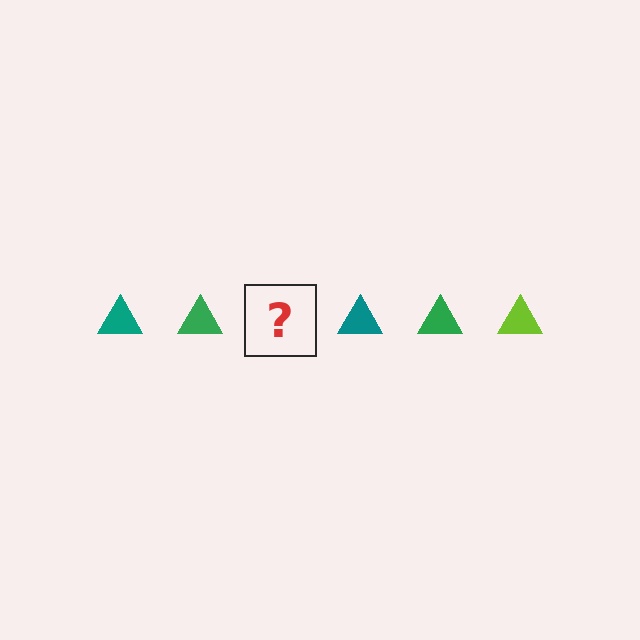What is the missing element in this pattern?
The missing element is a lime triangle.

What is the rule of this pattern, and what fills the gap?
The rule is that the pattern cycles through teal, green, lime triangles. The gap should be filled with a lime triangle.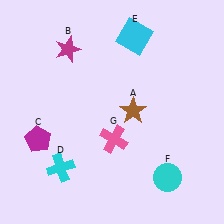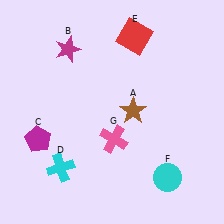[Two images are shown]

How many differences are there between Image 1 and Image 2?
There is 1 difference between the two images.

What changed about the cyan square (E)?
In Image 1, E is cyan. In Image 2, it changed to red.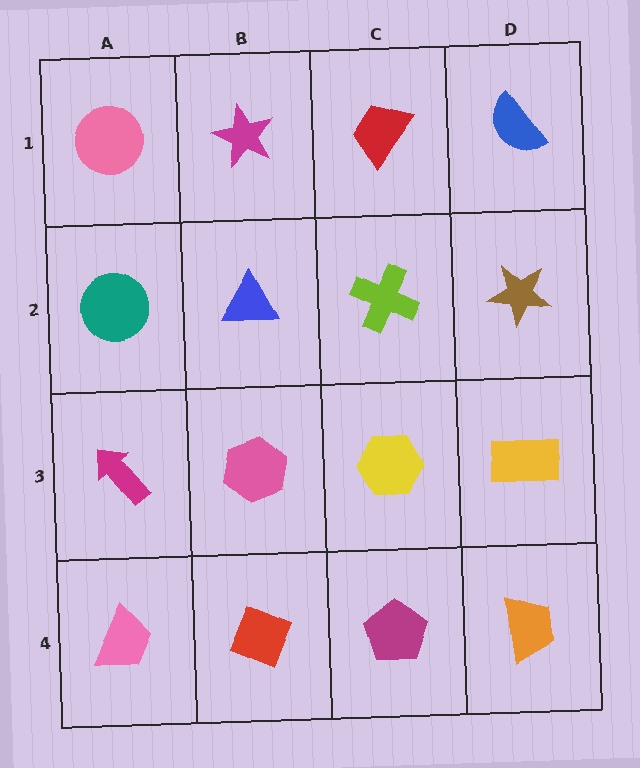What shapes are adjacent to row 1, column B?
A blue triangle (row 2, column B), a pink circle (row 1, column A), a red trapezoid (row 1, column C).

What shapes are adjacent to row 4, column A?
A magenta arrow (row 3, column A), a red diamond (row 4, column B).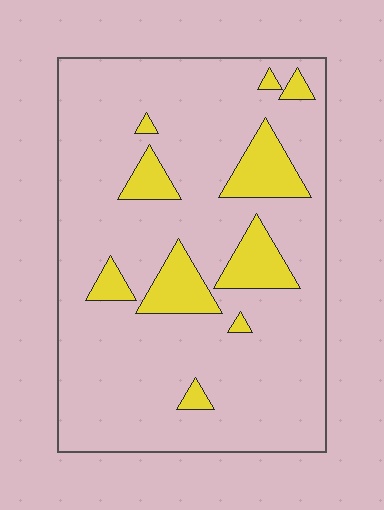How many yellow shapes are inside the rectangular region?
10.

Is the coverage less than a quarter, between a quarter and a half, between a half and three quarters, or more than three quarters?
Less than a quarter.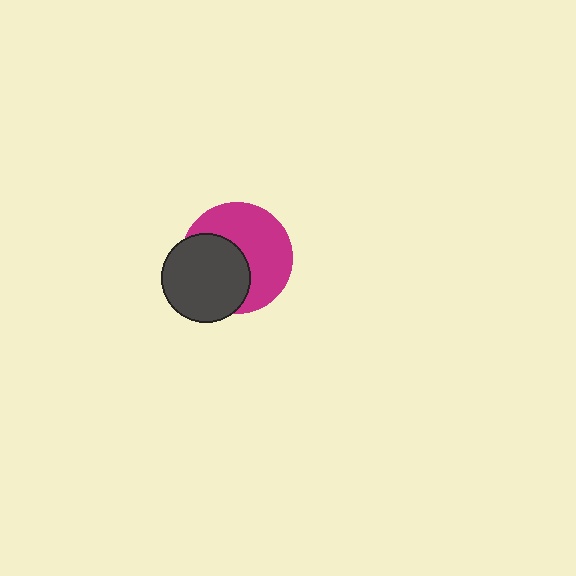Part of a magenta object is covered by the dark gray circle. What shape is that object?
It is a circle.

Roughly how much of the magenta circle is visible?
About half of it is visible (roughly 57%).